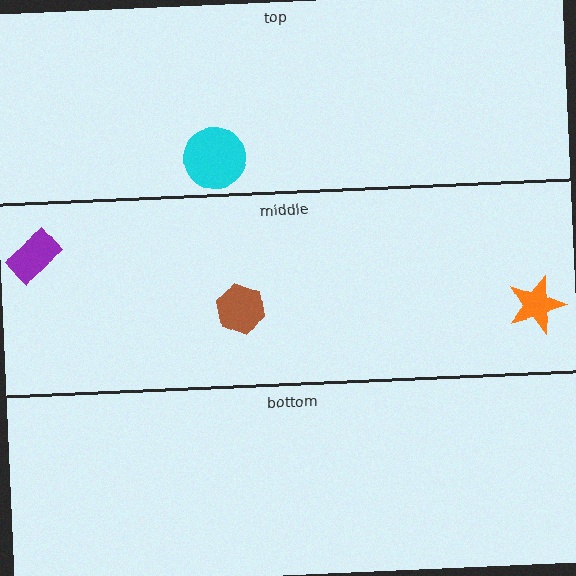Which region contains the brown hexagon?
The middle region.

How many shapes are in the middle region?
3.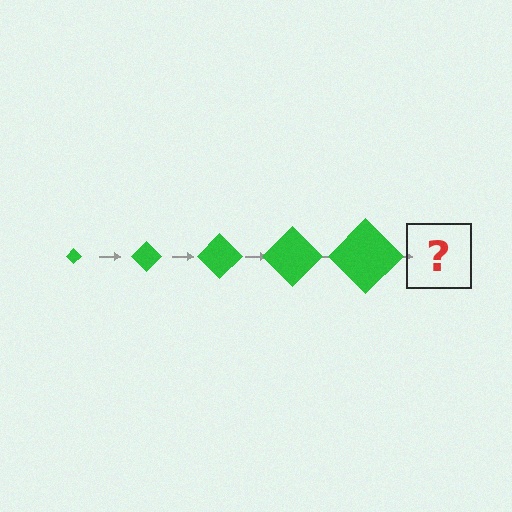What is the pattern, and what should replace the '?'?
The pattern is that the diamond gets progressively larger each step. The '?' should be a green diamond, larger than the previous one.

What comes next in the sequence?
The next element should be a green diamond, larger than the previous one.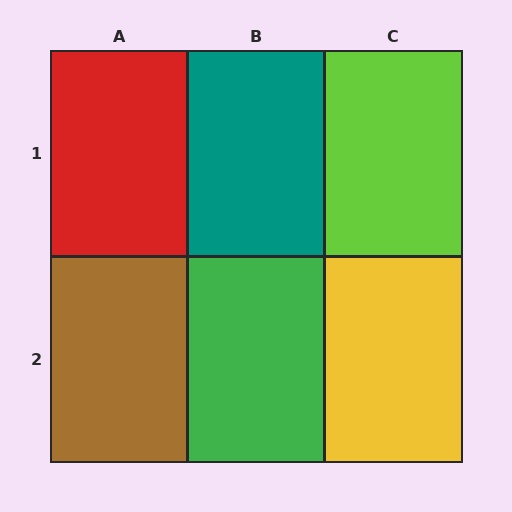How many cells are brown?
1 cell is brown.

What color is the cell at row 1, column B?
Teal.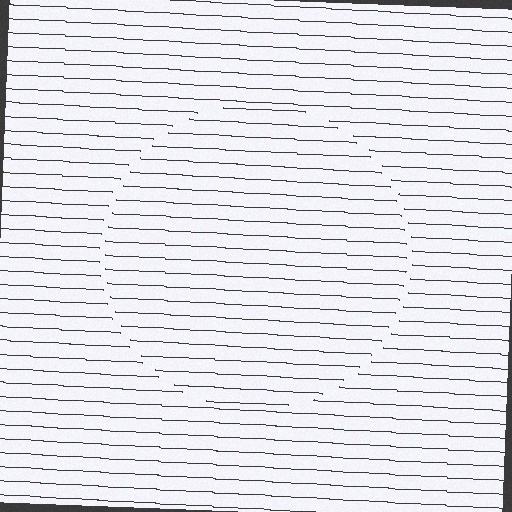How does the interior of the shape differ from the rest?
The interior of the shape contains the same grating, shifted by half a period — the contour is defined by the phase discontinuity where line-ends from the inner and outer gratings abut.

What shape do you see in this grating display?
An illusory circle. The interior of the shape contains the same grating, shifted by half a period — the contour is defined by the phase discontinuity where line-ends from the inner and outer gratings abut.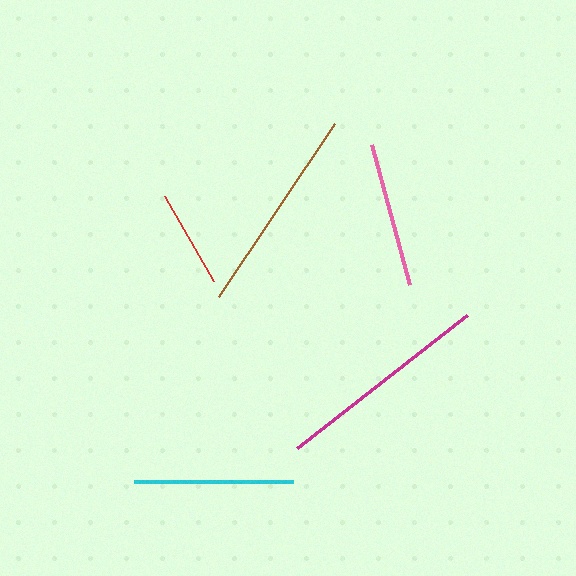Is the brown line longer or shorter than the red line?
The brown line is longer than the red line.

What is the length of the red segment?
The red segment is approximately 99 pixels long.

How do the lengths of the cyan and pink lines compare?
The cyan and pink lines are approximately the same length.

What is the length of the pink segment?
The pink segment is approximately 145 pixels long.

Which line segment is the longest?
The magenta line is the longest at approximately 216 pixels.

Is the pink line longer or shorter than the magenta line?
The magenta line is longer than the pink line.